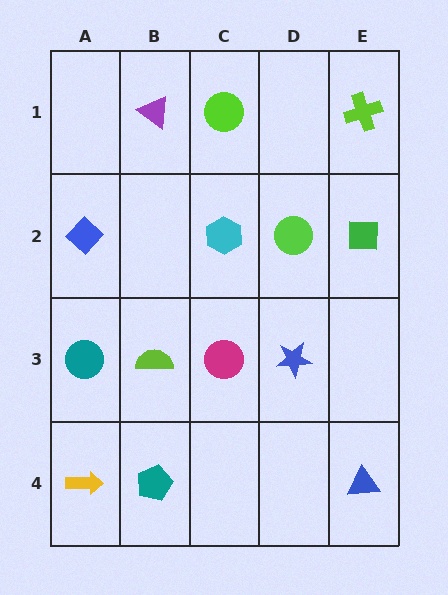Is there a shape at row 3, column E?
No, that cell is empty.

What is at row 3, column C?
A magenta circle.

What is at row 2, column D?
A lime circle.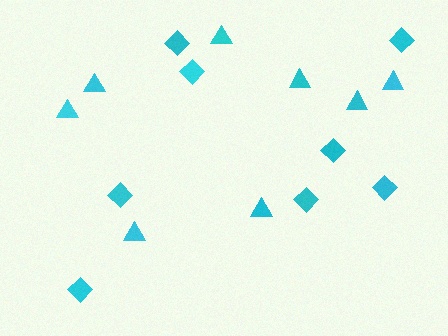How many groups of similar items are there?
There are 2 groups: one group of diamonds (8) and one group of triangles (8).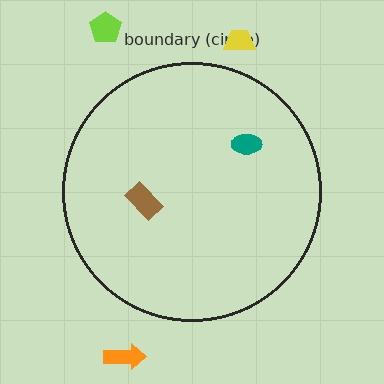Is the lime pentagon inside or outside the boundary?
Outside.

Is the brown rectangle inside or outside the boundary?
Inside.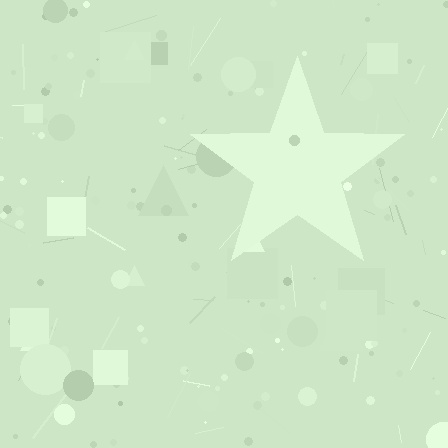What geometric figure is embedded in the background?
A star is embedded in the background.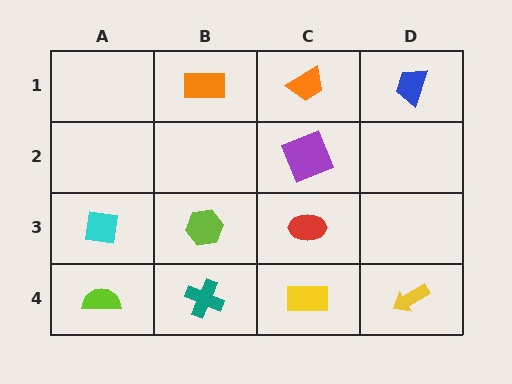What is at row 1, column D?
A blue trapezoid.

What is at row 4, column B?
A teal cross.